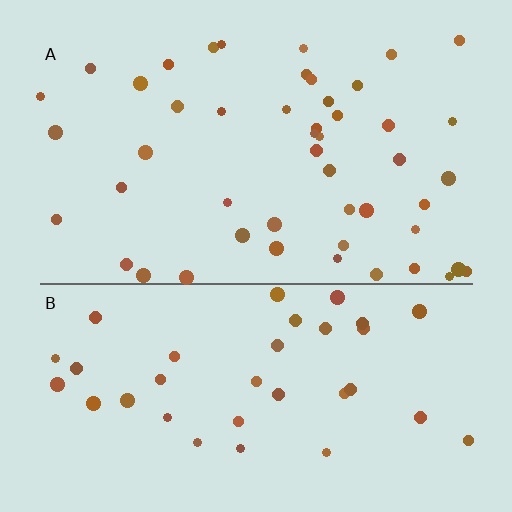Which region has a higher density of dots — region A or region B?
A (the top).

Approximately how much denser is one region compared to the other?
Approximately 1.4× — region A over region B.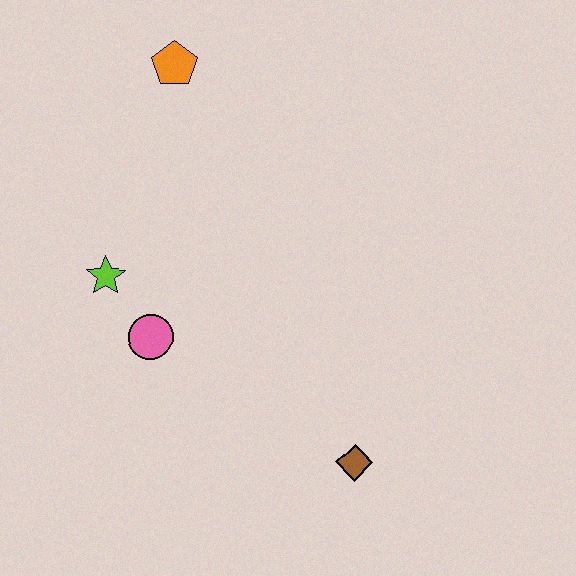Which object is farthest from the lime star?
The brown diamond is farthest from the lime star.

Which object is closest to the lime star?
The pink circle is closest to the lime star.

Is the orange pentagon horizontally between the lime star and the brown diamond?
Yes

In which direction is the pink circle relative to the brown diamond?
The pink circle is to the left of the brown diamond.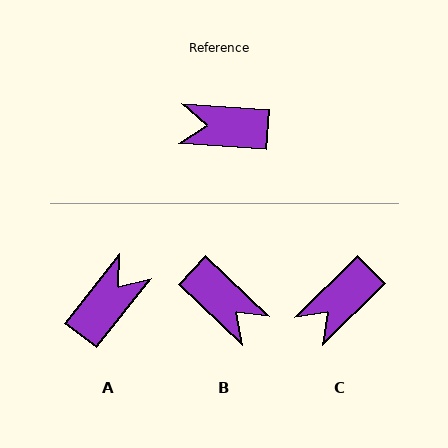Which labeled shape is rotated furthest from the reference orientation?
B, about 141 degrees away.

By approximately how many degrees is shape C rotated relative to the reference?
Approximately 48 degrees counter-clockwise.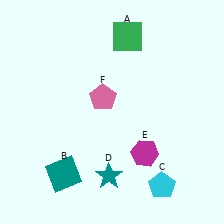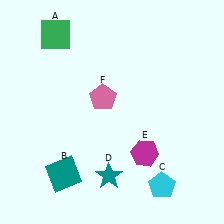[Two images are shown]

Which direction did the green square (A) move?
The green square (A) moved left.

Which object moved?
The green square (A) moved left.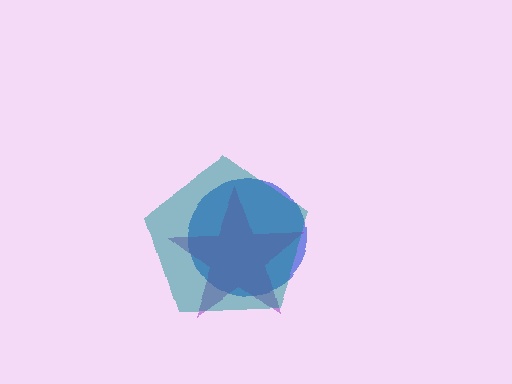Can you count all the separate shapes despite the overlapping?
Yes, there are 3 separate shapes.